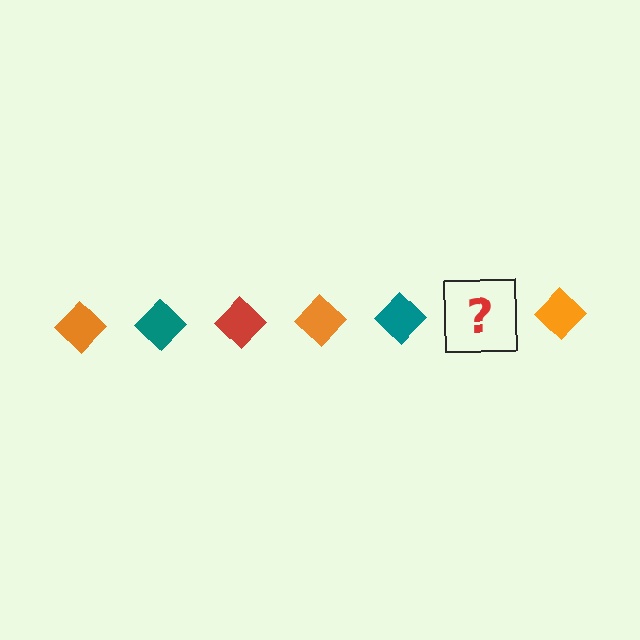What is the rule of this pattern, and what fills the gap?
The rule is that the pattern cycles through orange, teal, red diamonds. The gap should be filled with a red diamond.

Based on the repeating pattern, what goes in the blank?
The blank should be a red diamond.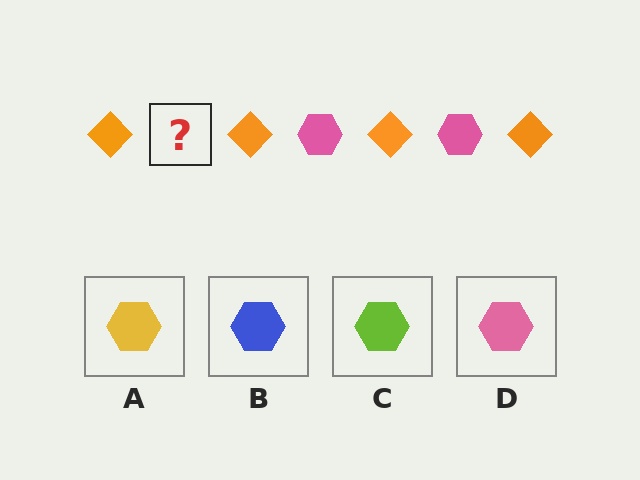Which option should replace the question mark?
Option D.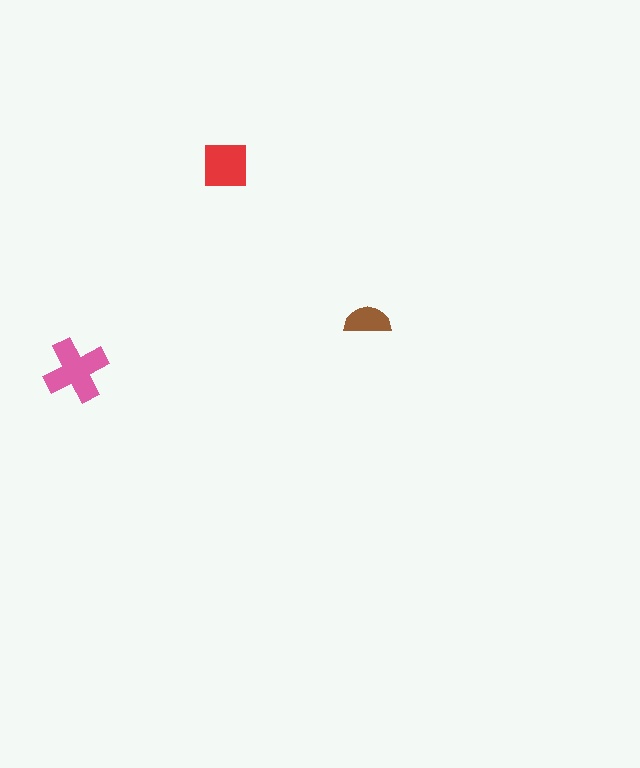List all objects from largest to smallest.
The pink cross, the red square, the brown semicircle.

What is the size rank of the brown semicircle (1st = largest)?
3rd.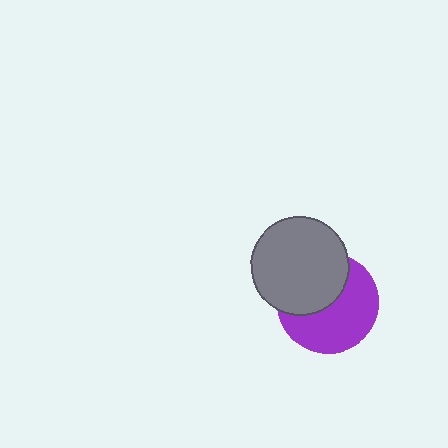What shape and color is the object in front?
The object in front is a gray circle.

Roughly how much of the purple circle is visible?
About half of it is visible (roughly 57%).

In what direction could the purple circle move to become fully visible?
The purple circle could move toward the lower-right. That would shift it out from behind the gray circle entirely.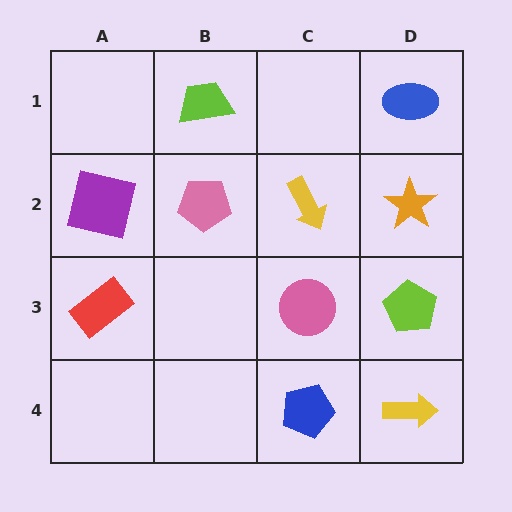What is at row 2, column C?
A yellow arrow.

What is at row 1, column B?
A lime trapezoid.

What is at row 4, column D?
A yellow arrow.